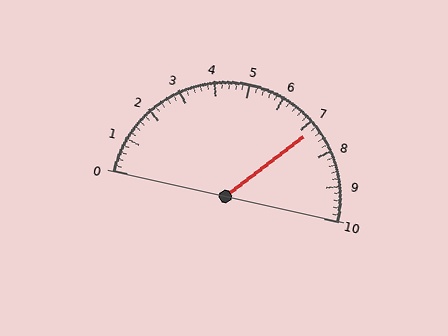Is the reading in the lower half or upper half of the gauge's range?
The reading is in the upper half of the range (0 to 10).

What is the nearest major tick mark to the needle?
The nearest major tick mark is 7.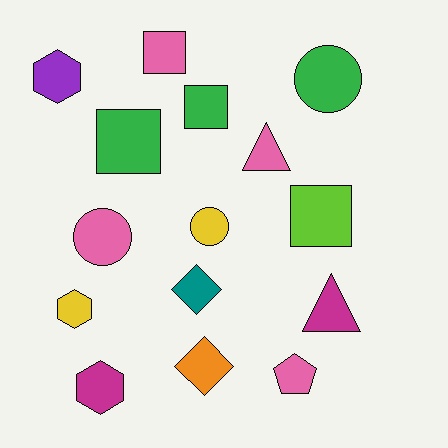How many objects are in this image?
There are 15 objects.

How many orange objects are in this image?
There is 1 orange object.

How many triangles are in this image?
There are 2 triangles.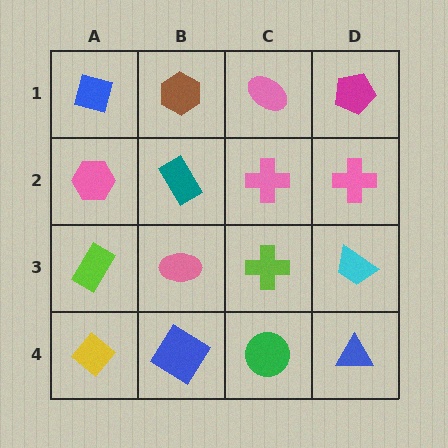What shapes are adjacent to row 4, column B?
A pink ellipse (row 3, column B), a yellow diamond (row 4, column A), a green circle (row 4, column C).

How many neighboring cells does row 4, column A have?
2.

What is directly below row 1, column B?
A teal rectangle.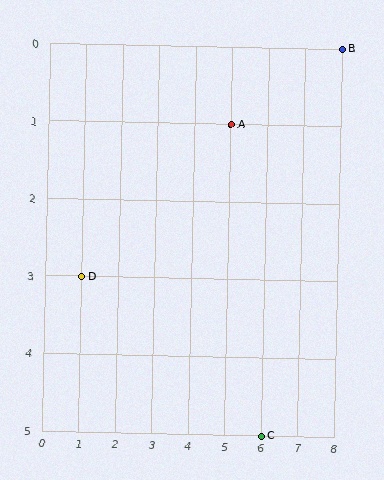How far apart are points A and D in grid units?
Points A and D are 4 columns and 2 rows apart (about 4.5 grid units diagonally).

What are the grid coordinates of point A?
Point A is at grid coordinates (5, 1).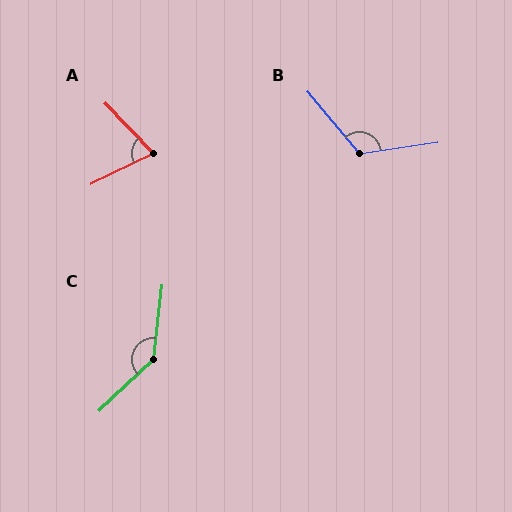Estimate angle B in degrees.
Approximately 121 degrees.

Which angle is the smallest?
A, at approximately 72 degrees.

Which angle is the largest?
C, at approximately 140 degrees.